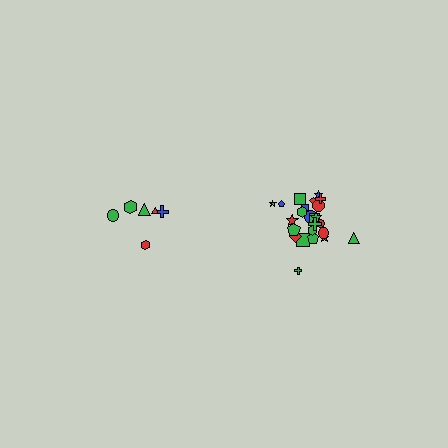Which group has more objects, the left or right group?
The right group.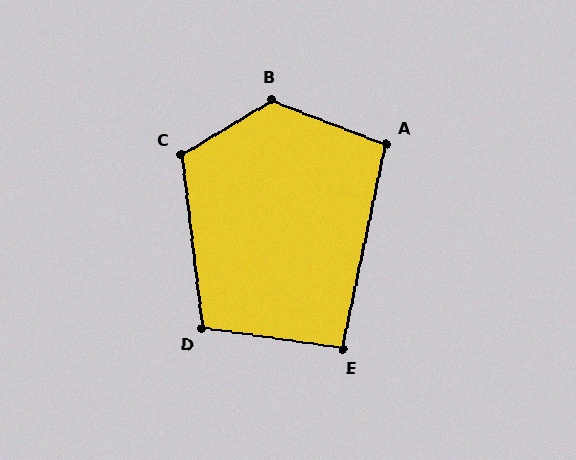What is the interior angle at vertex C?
Approximately 114 degrees (obtuse).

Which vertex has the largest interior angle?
B, at approximately 128 degrees.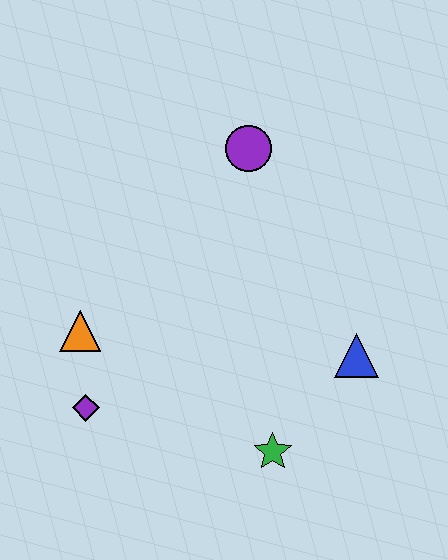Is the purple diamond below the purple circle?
Yes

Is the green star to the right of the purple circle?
Yes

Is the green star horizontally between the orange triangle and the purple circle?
No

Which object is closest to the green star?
The blue triangle is closest to the green star.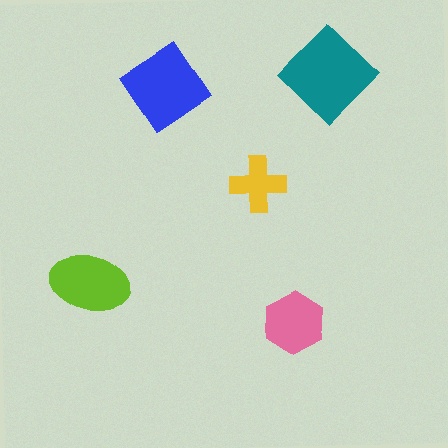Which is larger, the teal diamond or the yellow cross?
The teal diamond.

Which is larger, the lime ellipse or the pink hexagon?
The lime ellipse.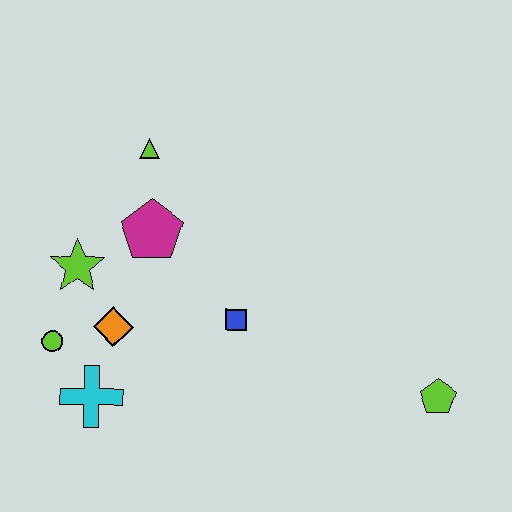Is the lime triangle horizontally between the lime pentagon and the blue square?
No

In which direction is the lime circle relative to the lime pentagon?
The lime circle is to the left of the lime pentagon.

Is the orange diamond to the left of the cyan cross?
No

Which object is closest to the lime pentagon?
The blue square is closest to the lime pentagon.